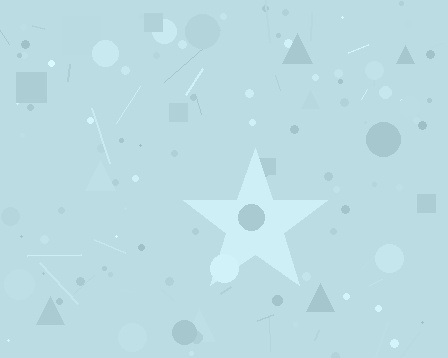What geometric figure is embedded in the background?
A star is embedded in the background.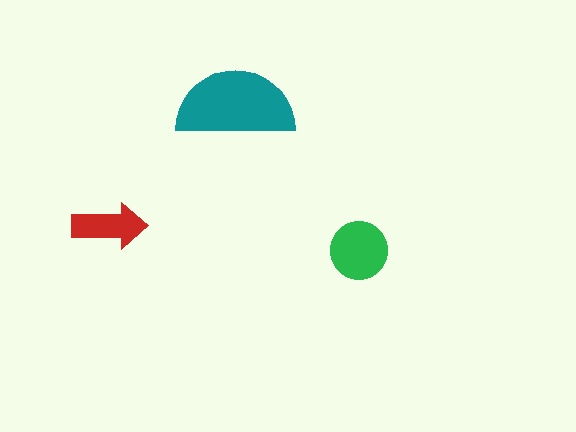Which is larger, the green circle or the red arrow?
The green circle.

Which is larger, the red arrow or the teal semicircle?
The teal semicircle.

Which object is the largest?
The teal semicircle.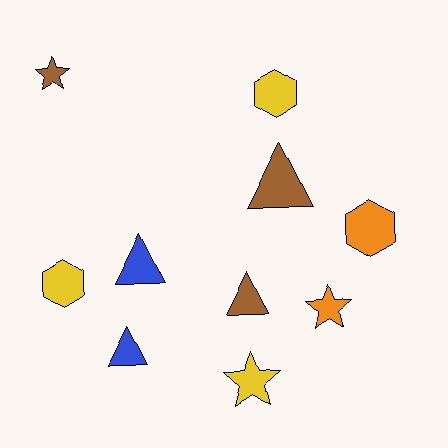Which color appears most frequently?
Brown, with 3 objects.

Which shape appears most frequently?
Triangle, with 4 objects.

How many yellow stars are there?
There is 1 yellow star.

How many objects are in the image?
There are 10 objects.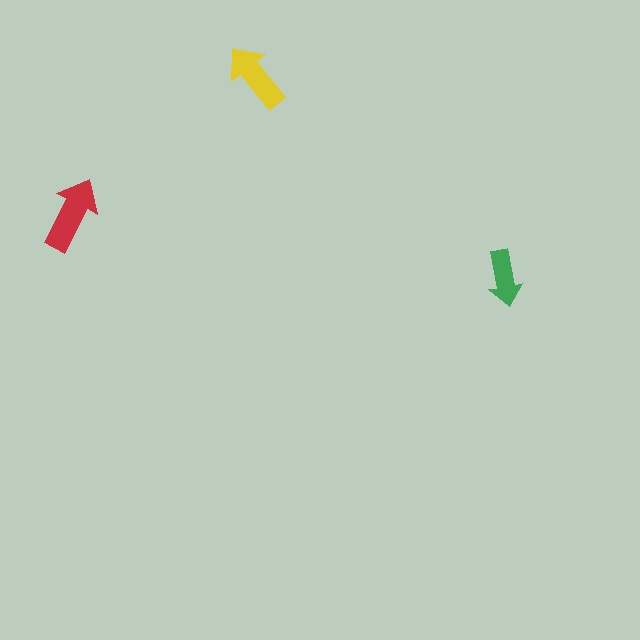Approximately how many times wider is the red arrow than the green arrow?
About 1.5 times wider.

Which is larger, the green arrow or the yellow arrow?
The yellow one.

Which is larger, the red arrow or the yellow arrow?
The red one.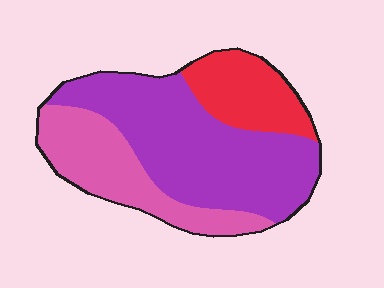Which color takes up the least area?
Red, at roughly 20%.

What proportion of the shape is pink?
Pink covers about 30% of the shape.